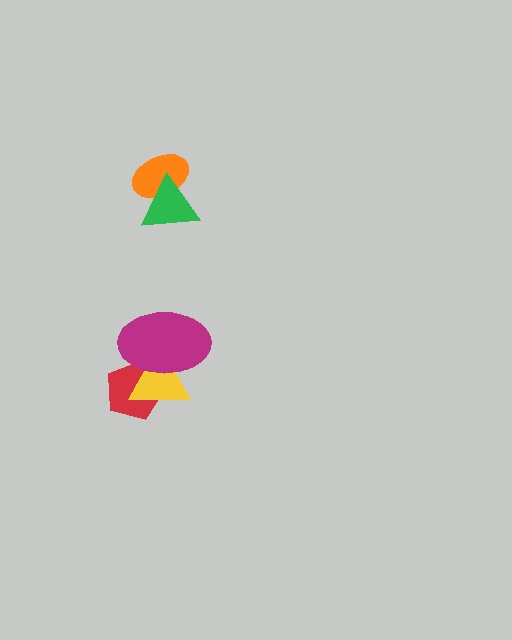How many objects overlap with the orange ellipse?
1 object overlaps with the orange ellipse.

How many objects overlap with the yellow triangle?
2 objects overlap with the yellow triangle.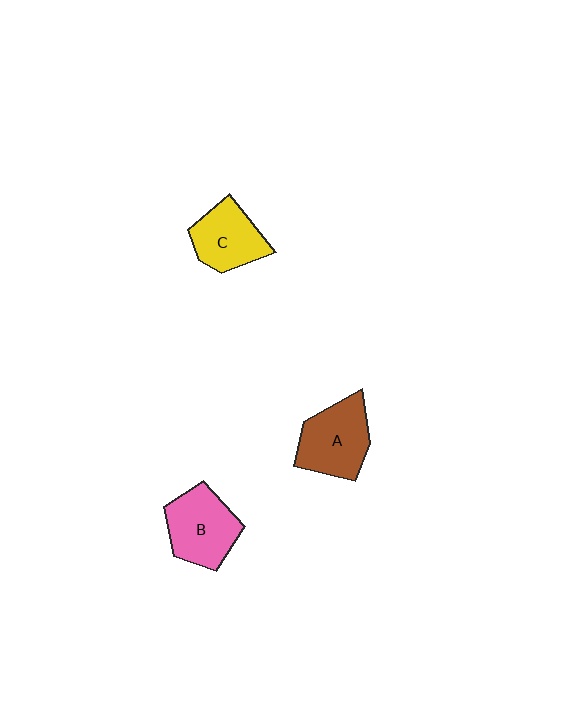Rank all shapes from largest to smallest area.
From largest to smallest: A (brown), B (pink), C (yellow).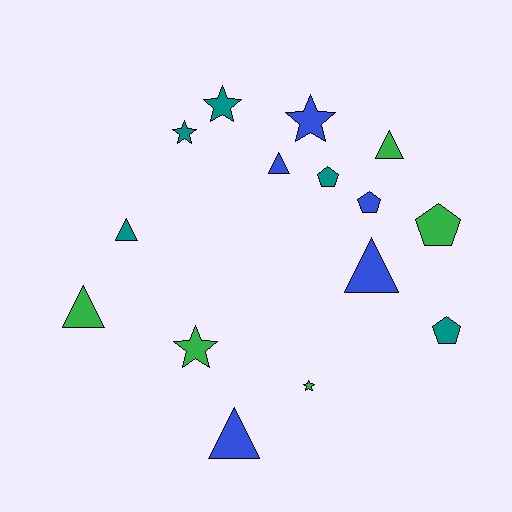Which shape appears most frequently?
Triangle, with 6 objects.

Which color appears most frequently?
Blue, with 5 objects.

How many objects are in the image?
There are 15 objects.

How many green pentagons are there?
There is 1 green pentagon.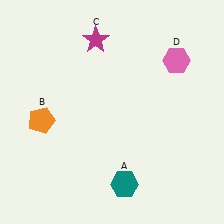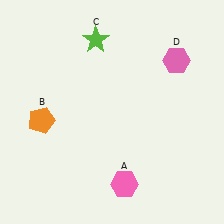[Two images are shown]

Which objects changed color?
A changed from teal to pink. C changed from magenta to lime.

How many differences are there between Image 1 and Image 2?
There are 2 differences between the two images.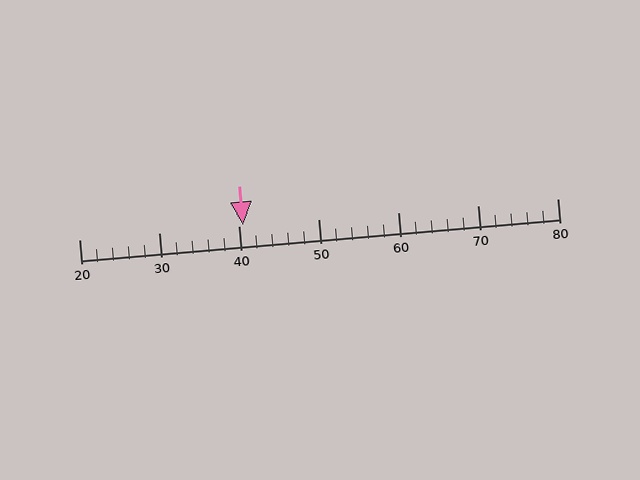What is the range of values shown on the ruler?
The ruler shows values from 20 to 80.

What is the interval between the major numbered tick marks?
The major tick marks are spaced 10 units apart.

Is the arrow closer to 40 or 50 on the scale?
The arrow is closer to 40.